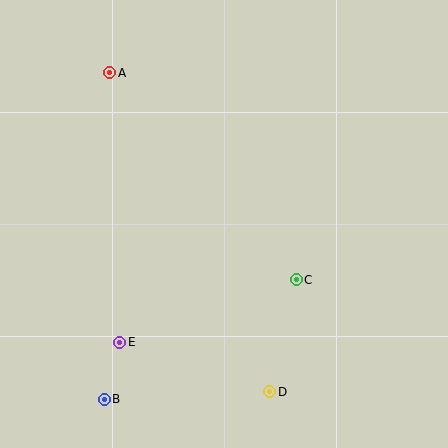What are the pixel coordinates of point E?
Point E is at (120, 342).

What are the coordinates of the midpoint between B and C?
The midpoint between B and C is at (200, 340).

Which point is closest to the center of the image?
Point C at (296, 280) is closest to the center.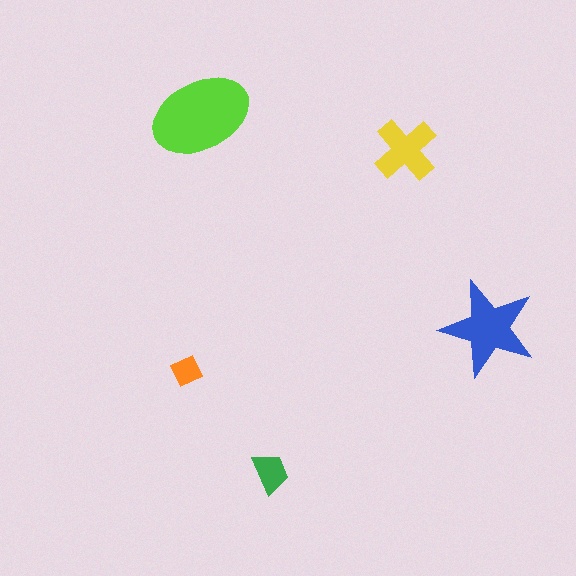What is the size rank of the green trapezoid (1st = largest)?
4th.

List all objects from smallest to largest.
The orange diamond, the green trapezoid, the yellow cross, the blue star, the lime ellipse.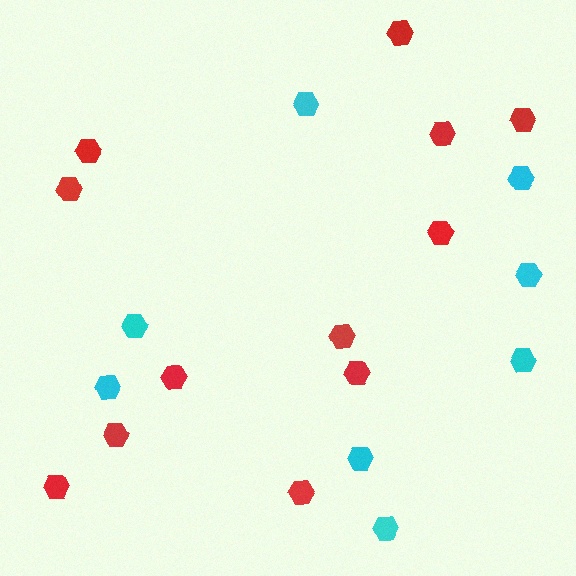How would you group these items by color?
There are 2 groups: one group of red hexagons (12) and one group of cyan hexagons (8).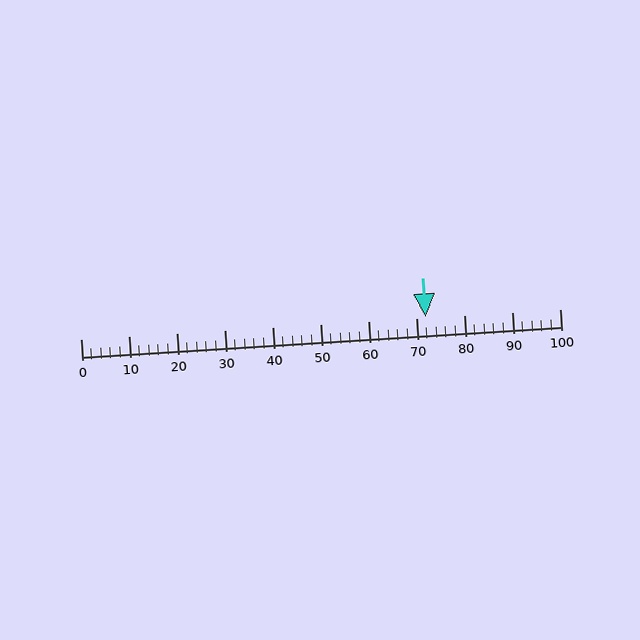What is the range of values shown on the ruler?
The ruler shows values from 0 to 100.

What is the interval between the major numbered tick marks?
The major tick marks are spaced 10 units apart.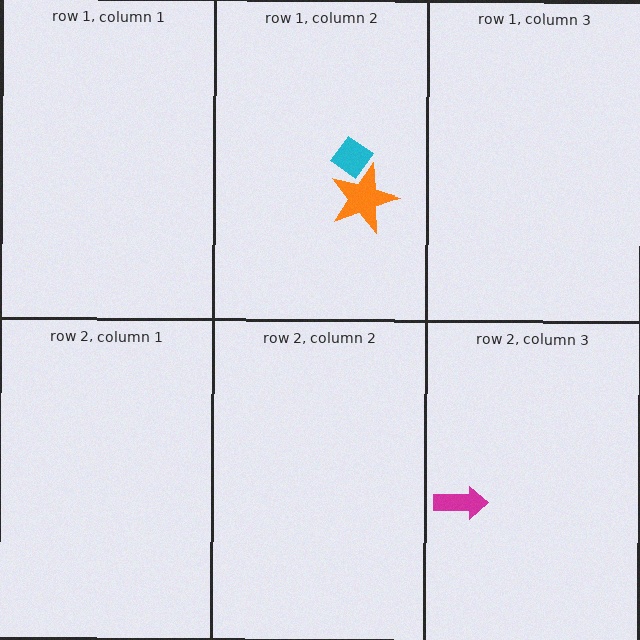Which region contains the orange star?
The row 1, column 2 region.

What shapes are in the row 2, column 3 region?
The magenta arrow.